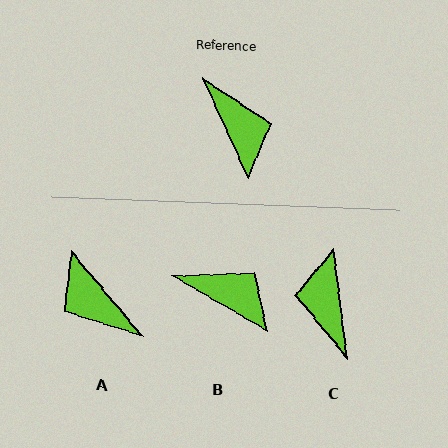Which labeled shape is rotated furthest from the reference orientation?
A, about 165 degrees away.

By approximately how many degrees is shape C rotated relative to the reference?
Approximately 162 degrees counter-clockwise.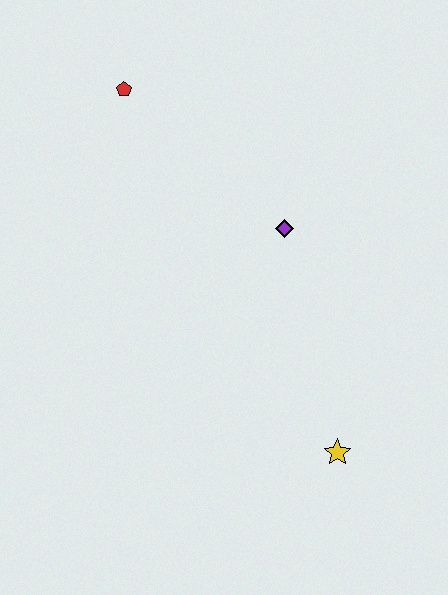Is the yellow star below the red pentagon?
Yes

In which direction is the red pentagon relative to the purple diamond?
The red pentagon is to the left of the purple diamond.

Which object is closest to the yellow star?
The purple diamond is closest to the yellow star.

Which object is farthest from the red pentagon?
The yellow star is farthest from the red pentagon.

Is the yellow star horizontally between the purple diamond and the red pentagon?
No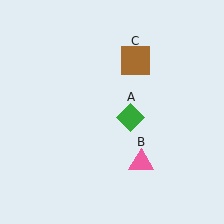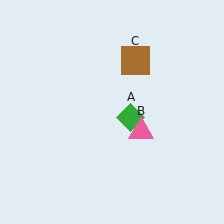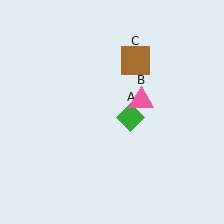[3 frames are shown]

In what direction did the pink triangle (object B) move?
The pink triangle (object B) moved up.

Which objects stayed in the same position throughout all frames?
Green diamond (object A) and brown square (object C) remained stationary.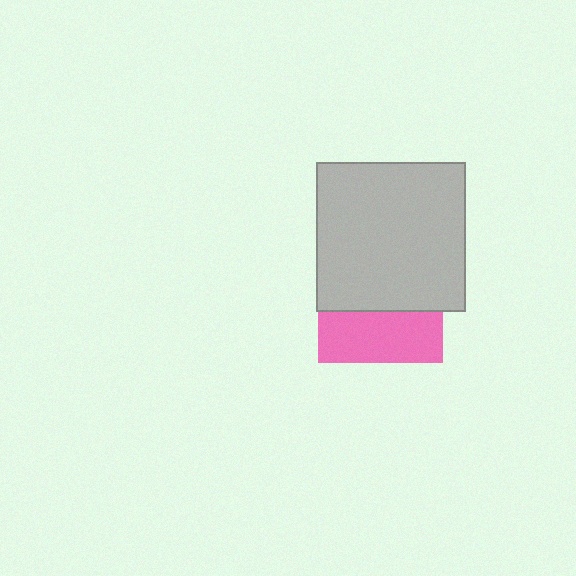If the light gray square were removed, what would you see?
You would see the complete pink square.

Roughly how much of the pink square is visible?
A small part of it is visible (roughly 41%).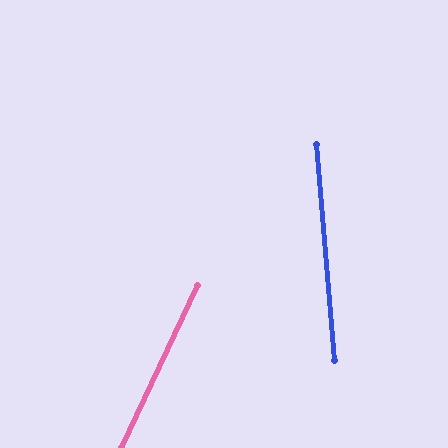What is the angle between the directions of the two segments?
Approximately 30 degrees.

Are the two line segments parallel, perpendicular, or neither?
Neither parallel nor perpendicular — they differ by about 30°.